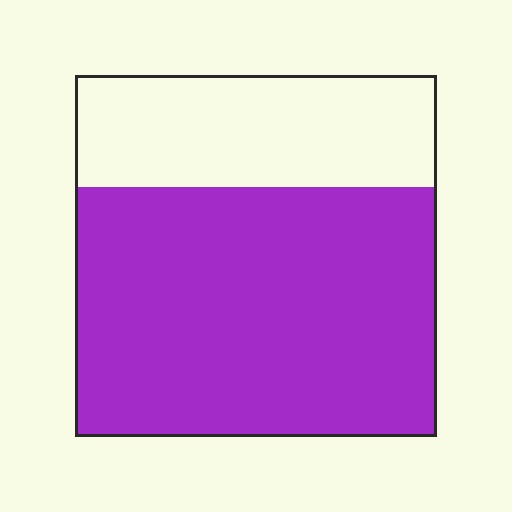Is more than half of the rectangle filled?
Yes.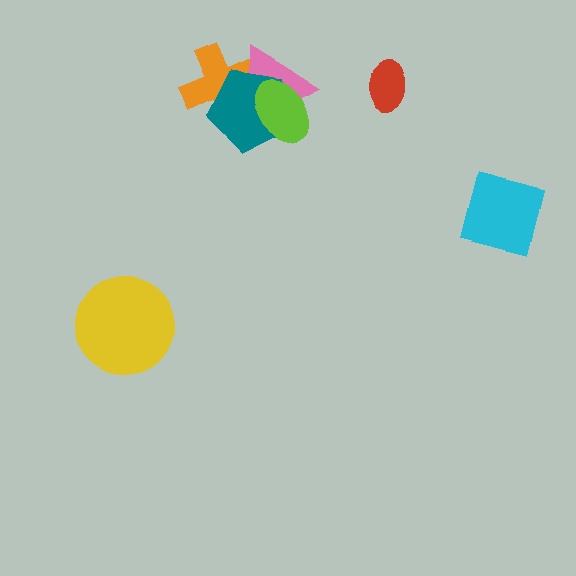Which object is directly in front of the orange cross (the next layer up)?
The pink triangle is directly in front of the orange cross.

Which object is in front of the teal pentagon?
The lime ellipse is in front of the teal pentagon.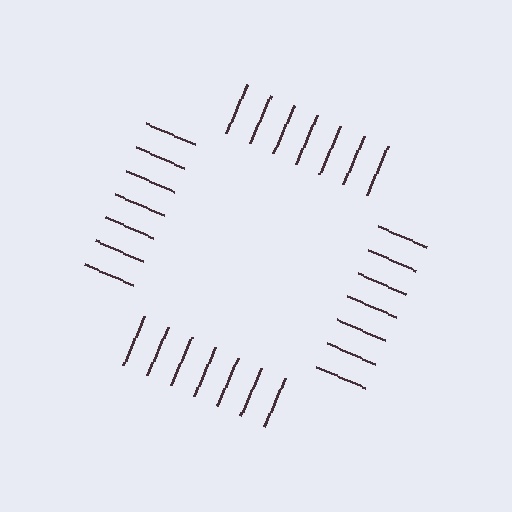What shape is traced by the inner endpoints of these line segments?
An illusory square — the line segments terminate on its edges but no continuous stroke is drawn.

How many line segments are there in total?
28 — 7 along each of the 4 edges.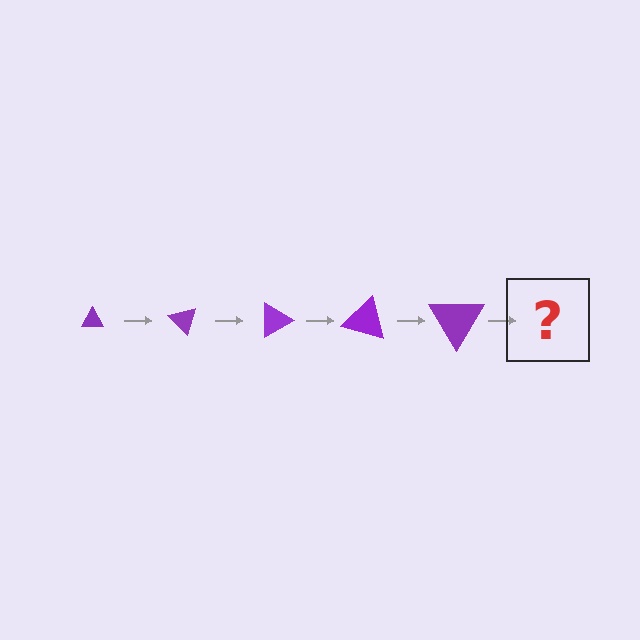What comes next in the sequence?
The next element should be a triangle, larger than the previous one and rotated 225 degrees from the start.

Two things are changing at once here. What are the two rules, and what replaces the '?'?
The two rules are that the triangle grows larger each step and it rotates 45 degrees each step. The '?' should be a triangle, larger than the previous one and rotated 225 degrees from the start.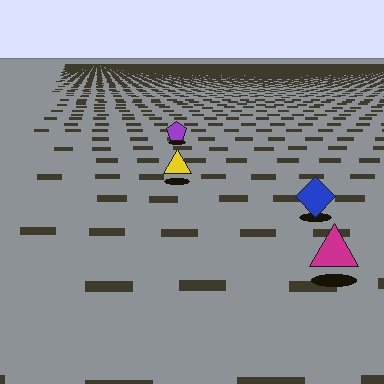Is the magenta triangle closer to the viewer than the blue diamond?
Yes. The magenta triangle is closer — you can tell from the texture gradient: the ground texture is coarser near it.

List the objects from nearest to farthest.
From nearest to farthest: the magenta triangle, the blue diamond, the yellow triangle, the purple pentagon.